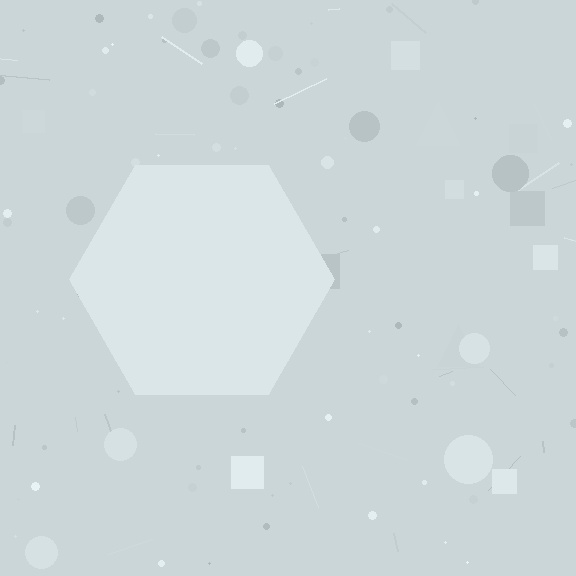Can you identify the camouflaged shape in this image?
The camouflaged shape is a hexagon.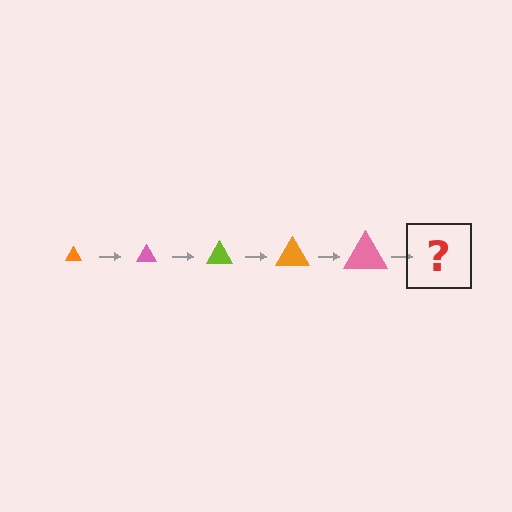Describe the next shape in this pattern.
It should be a lime triangle, larger than the previous one.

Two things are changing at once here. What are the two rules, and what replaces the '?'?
The two rules are that the triangle grows larger each step and the color cycles through orange, pink, and lime. The '?' should be a lime triangle, larger than the previous one.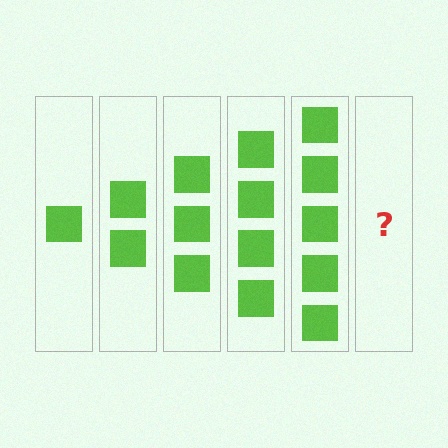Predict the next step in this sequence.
The next step is 6 squares.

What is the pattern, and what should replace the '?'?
The pattern is that each step adds one more square. The '?' should be 6 squares.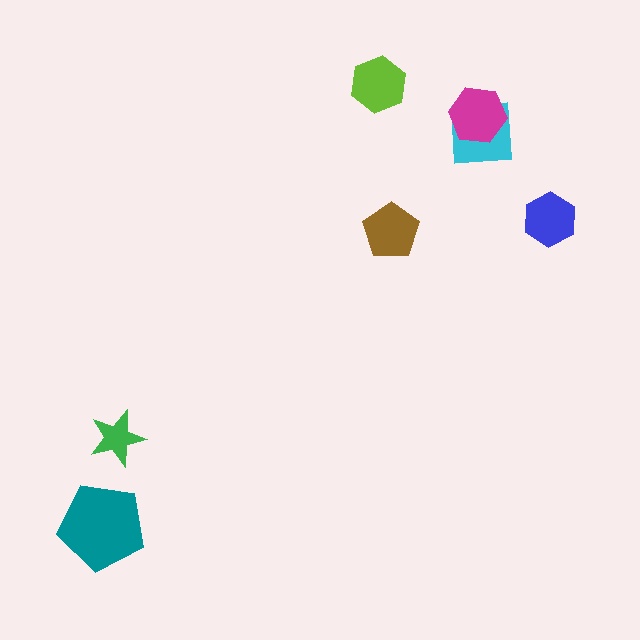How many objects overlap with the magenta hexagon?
1 object overlaps with the magenta hexagon.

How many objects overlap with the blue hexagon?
0 objects overlap with the blue hexagon.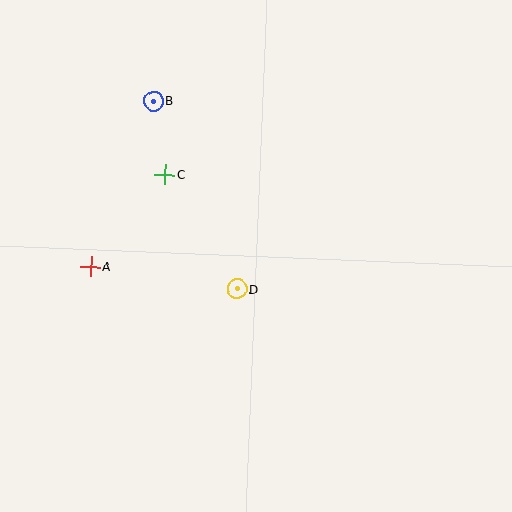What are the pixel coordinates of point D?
Point D is at (237, 289).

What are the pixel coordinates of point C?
Point C is at (165, 174).